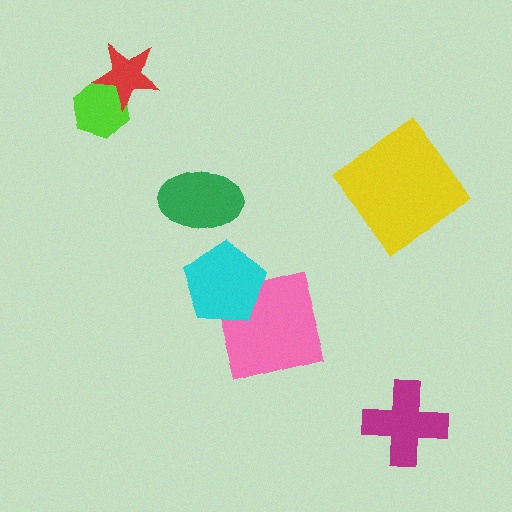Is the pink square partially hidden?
Yes, it is partially covered by another shape.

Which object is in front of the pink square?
The cyan pentagon is in front of the pink square.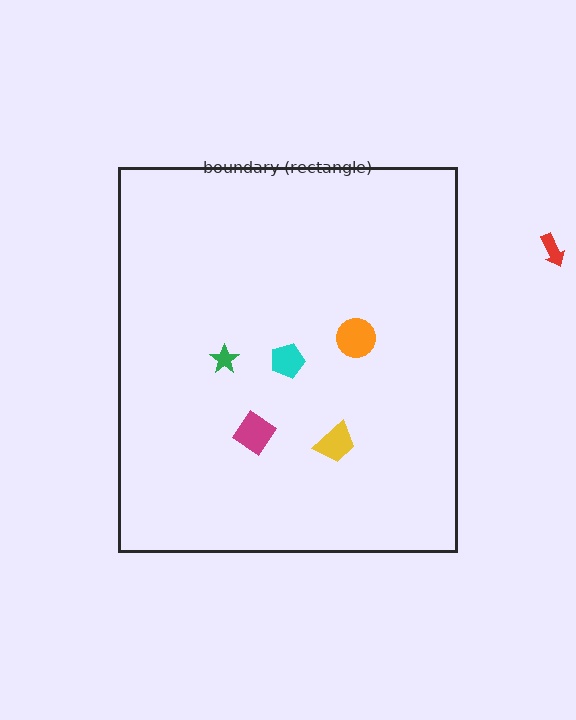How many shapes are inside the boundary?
5 inside, 1 outside.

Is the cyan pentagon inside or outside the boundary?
Inside.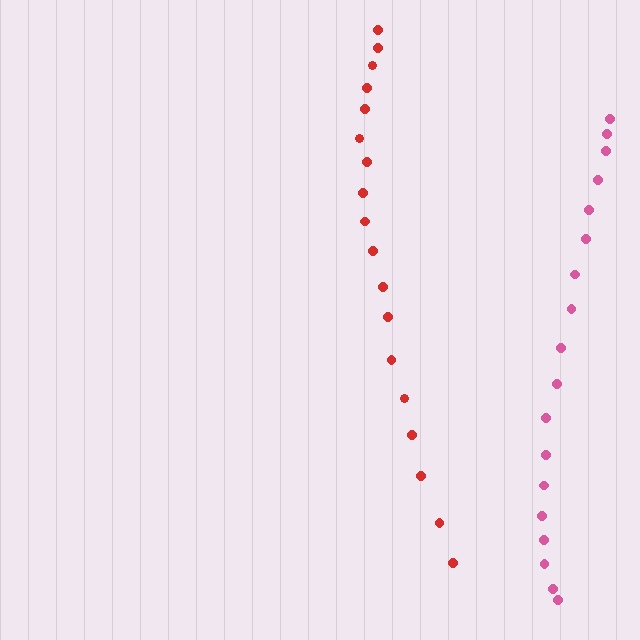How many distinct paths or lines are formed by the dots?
There are 2 distinct paths.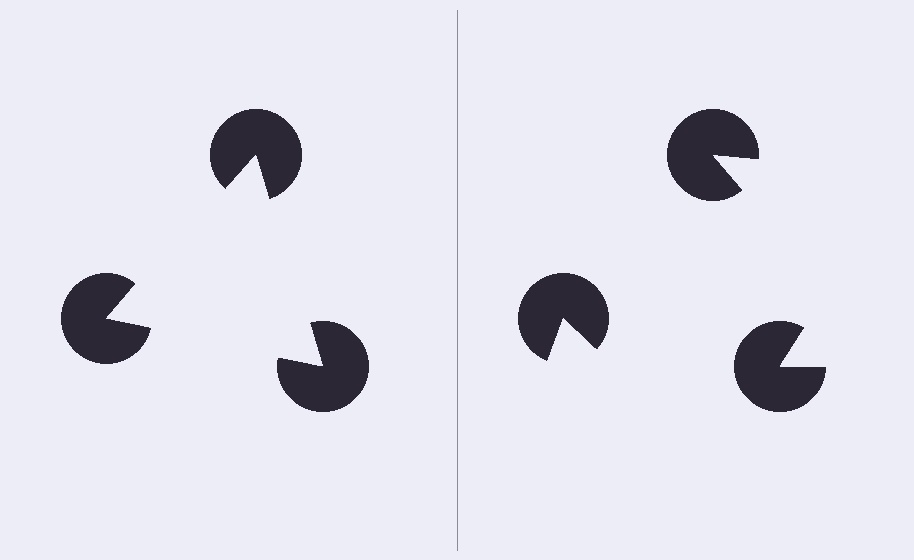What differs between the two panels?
The pac-man discs are positioned identically on both sides; only the wedge orientations differ. On the left they align to a triangle; on the right they are misaligned.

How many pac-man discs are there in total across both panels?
6 — 3 on each side.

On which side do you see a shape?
An illusory triangle appears on the left side. On the right side the wedge cuts are rotated, so no coherent shape forms.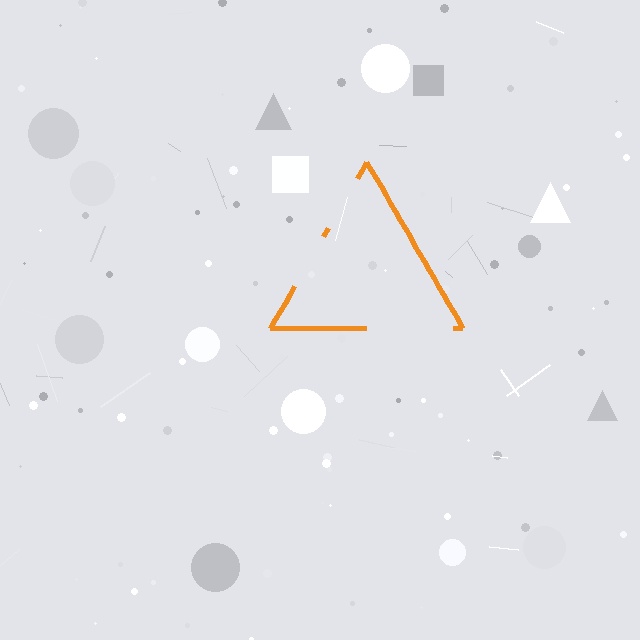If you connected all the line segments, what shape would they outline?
They would outline a triangle.